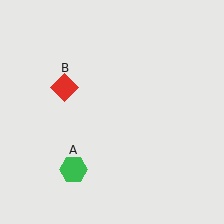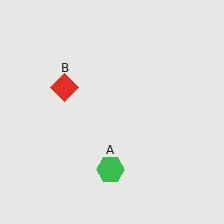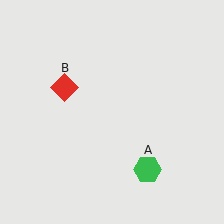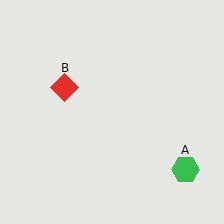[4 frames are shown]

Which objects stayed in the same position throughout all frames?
Red diamond (object B) remained stationary.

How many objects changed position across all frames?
1 object changed position: green hexagon (object A).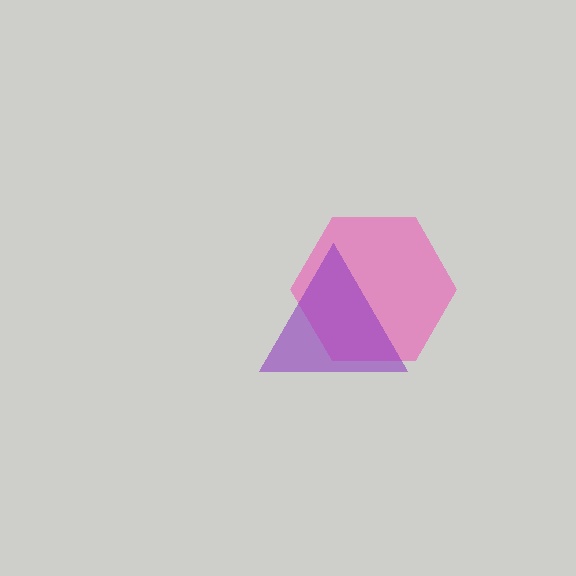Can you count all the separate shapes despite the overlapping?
Yes, there are 2 separate shapes.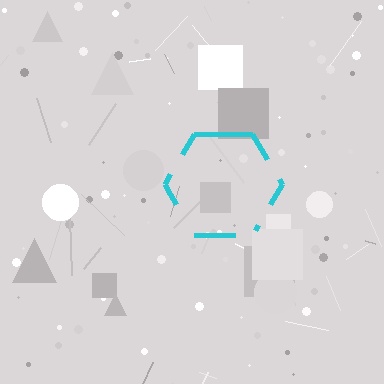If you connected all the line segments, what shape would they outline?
They would outline a hexagon.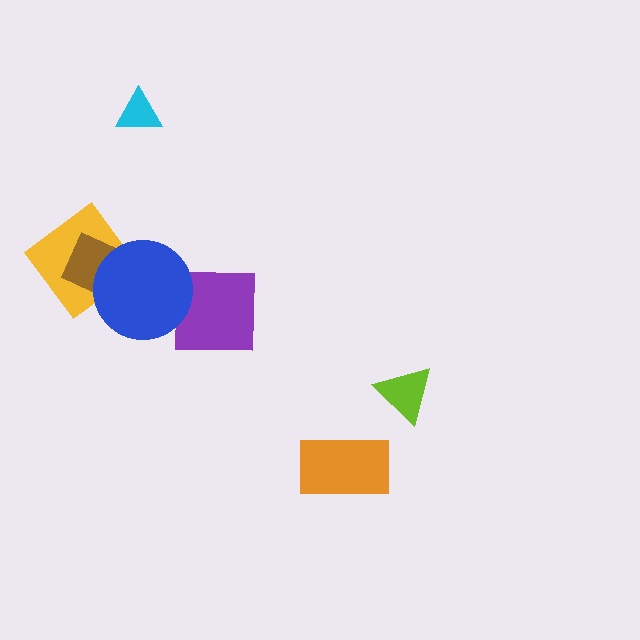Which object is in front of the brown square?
The blue circle is in front of the brown square.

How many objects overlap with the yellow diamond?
2 objects overlap with the yellow diamond.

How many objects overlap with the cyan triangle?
0 objects overlap with the cyan triangle.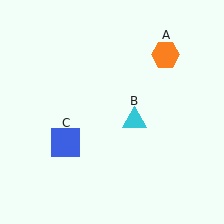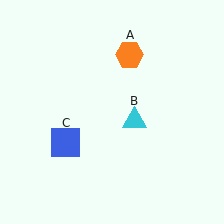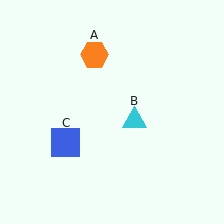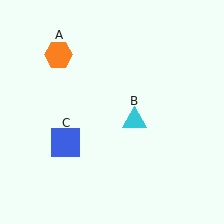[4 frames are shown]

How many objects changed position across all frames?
1 object changed position: orange hexagon (object A).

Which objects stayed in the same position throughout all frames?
Cyan triangle (object B) and blue square (object C) remained stationary.